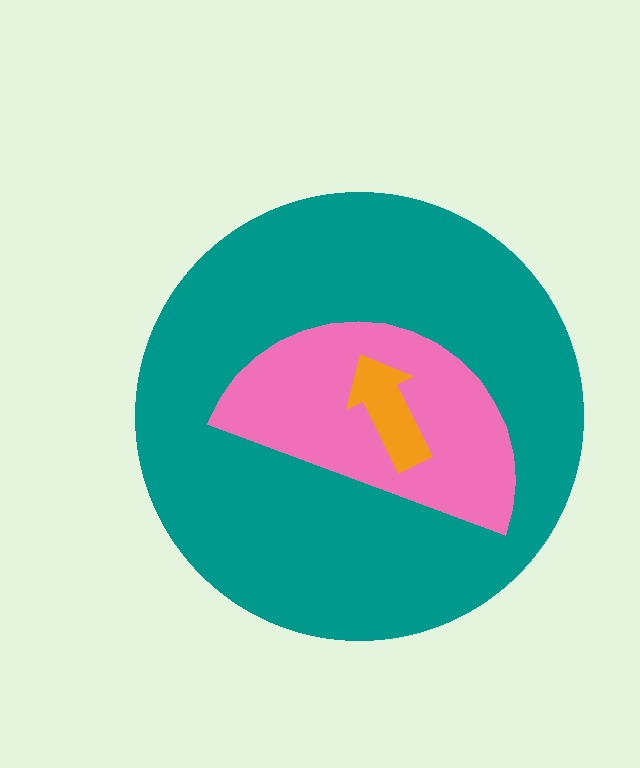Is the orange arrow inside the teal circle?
Yes.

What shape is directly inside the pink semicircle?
The orange arrow.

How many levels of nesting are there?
3.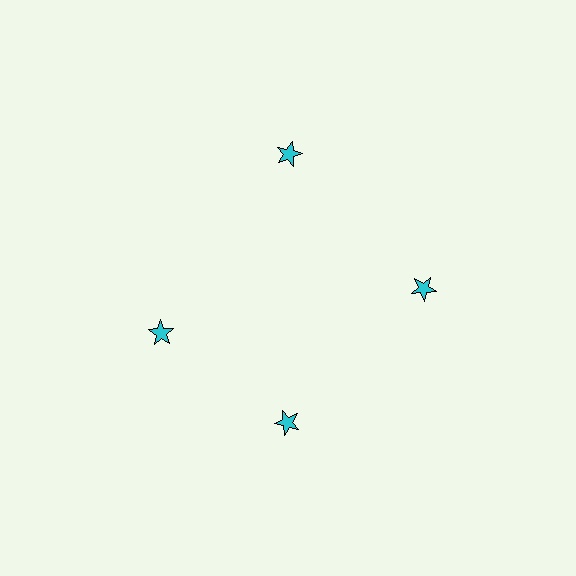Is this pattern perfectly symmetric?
No. The 4 cyan stars are arranged in a ring, but one element near the 9 o'clock position is rotated out of alignment along the ring, breaking the 4-fold rotational symmetry.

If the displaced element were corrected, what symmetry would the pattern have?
It would have 4-fold rotational symmetry — the pattern would map onto itself every 90 degrees.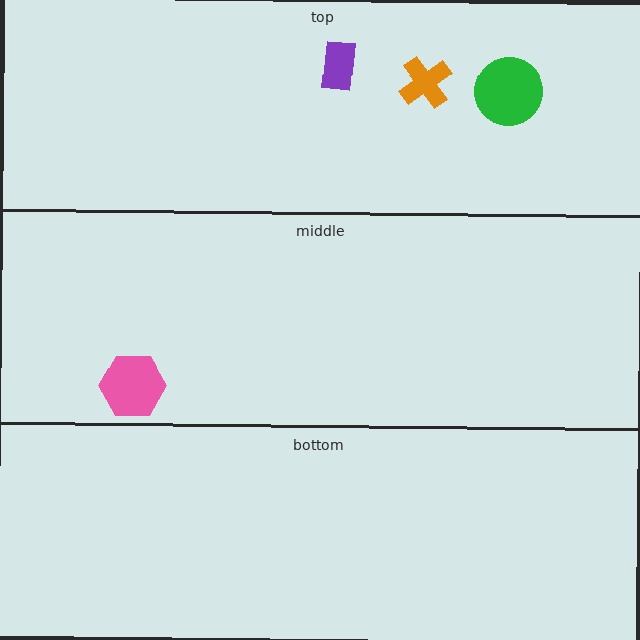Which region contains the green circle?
The top region.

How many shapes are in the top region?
3.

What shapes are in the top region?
The green circle, the orange cross, the purple rectangle.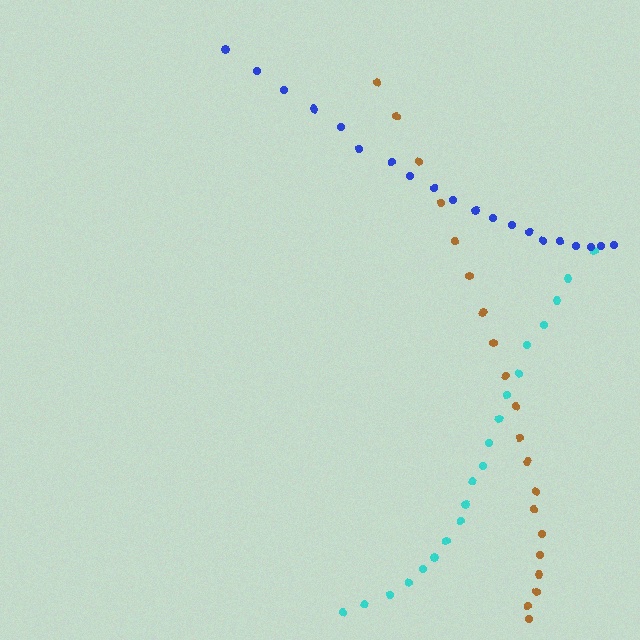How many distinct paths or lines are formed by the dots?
There are 3 distinct paths.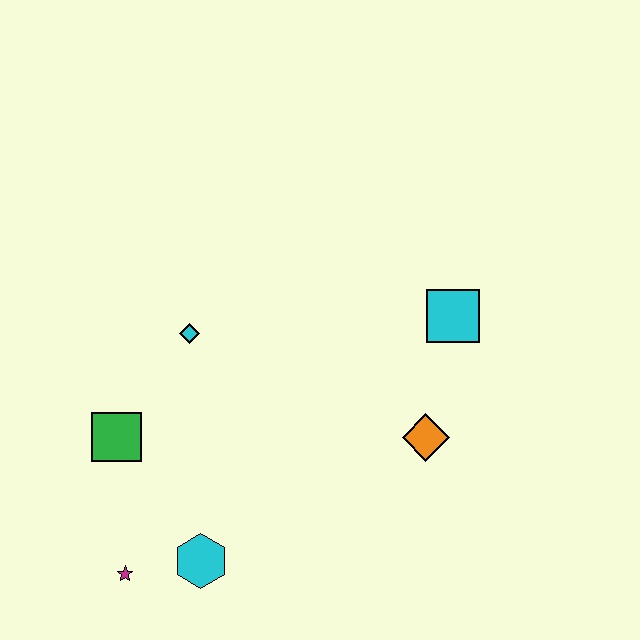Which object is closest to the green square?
The cyan diamond is closest to the green square.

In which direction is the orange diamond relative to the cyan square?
The orange diamond is below the cyan square.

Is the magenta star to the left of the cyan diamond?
Yes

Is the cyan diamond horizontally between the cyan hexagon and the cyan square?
No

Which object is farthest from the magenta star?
The cyan square is farthest from the magenta star.